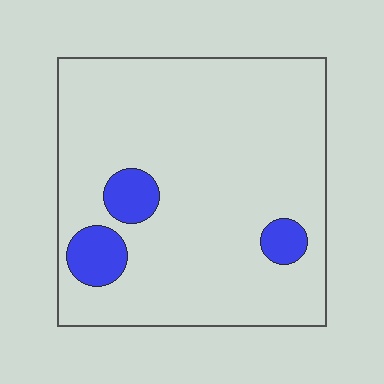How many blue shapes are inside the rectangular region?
3.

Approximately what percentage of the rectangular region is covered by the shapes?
Approximately 10%.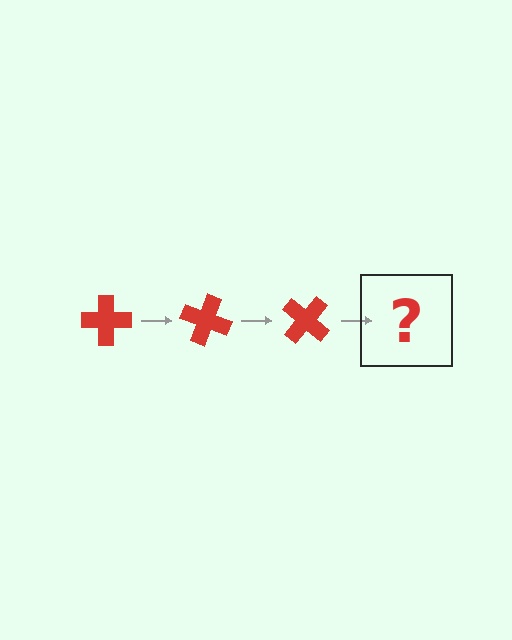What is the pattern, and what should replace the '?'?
The pattern is that the cross rotates 20 degrees each step. The '?' should be a red cross rotated 60 degrees.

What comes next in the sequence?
The next element should be a red cross rotated 60 degrees.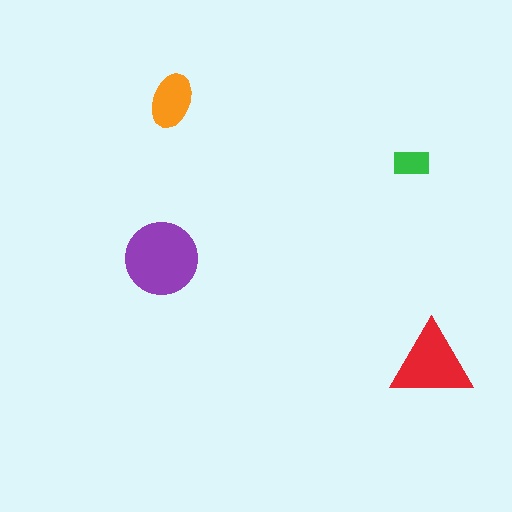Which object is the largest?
The purple circle.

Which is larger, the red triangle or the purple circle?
The purple circle.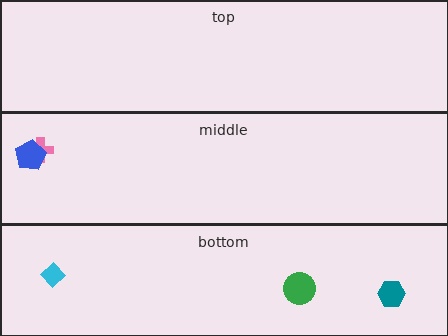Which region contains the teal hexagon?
The bottom region.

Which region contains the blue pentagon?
The middle region.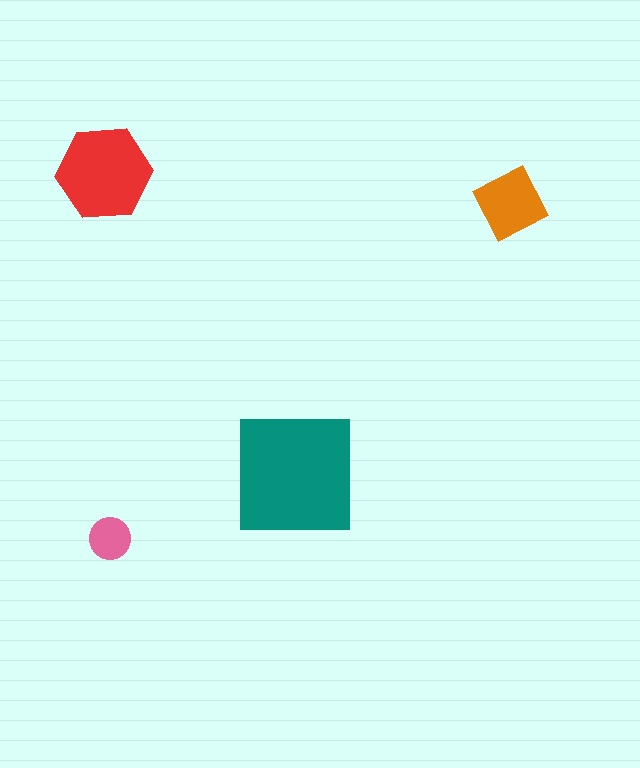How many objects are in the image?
There are 4 objects in the image.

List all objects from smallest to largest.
The pink circle, the orange diamond, the red hexagon, the teal square.